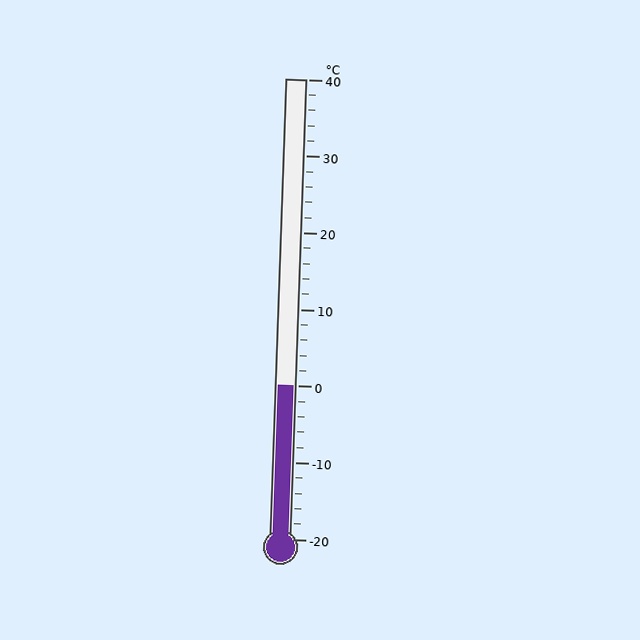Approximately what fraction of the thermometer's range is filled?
The thermometer is filled to approximately 35% of its range.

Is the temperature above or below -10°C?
The temperature is above -10°C.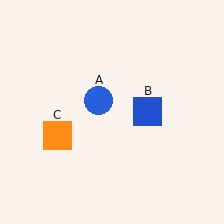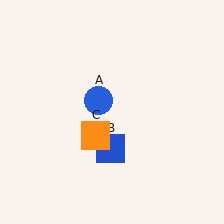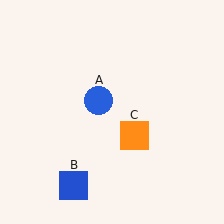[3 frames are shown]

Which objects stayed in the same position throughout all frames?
Blue circle (object A) remained stationary.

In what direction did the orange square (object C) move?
The orange square (object C) moved right.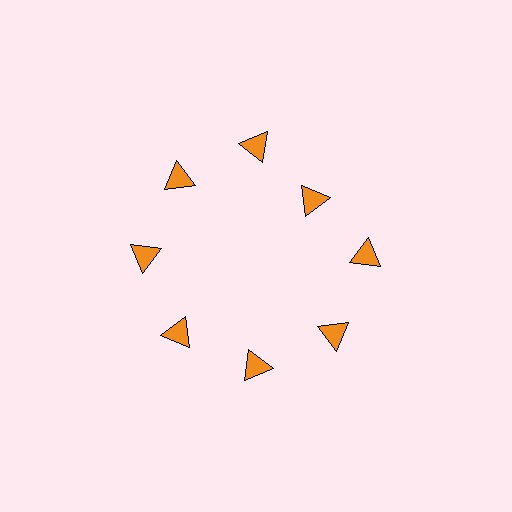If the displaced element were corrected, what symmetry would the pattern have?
It would have 8-fold rotational symmetry — the pattern would map onto itself every 45 degrees.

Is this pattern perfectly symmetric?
No. The 8 orange triangles are arranged in a ring, but one element near the 2 o'clock position is pulled inward toward the center, breaking the 8-fold rotational symmetry.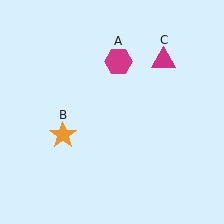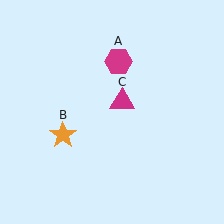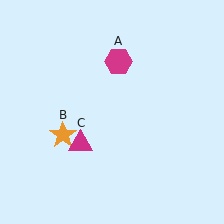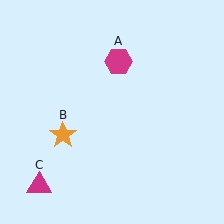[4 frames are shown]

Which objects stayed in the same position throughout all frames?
Magenta hexagon (object A) and orange star (object B) remained stationary.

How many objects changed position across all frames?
1 object changed position: magenta triangle (object C).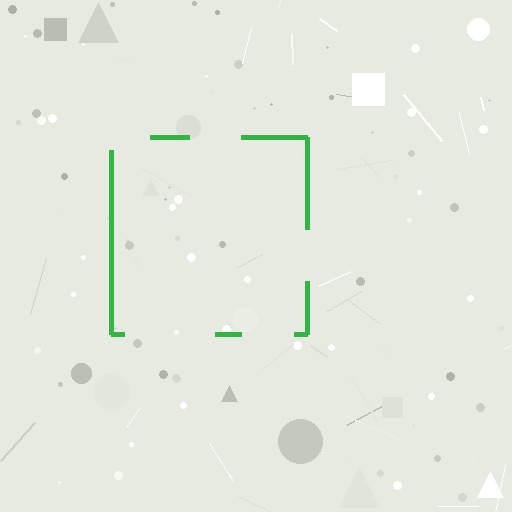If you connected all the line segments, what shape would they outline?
They would outline a square.